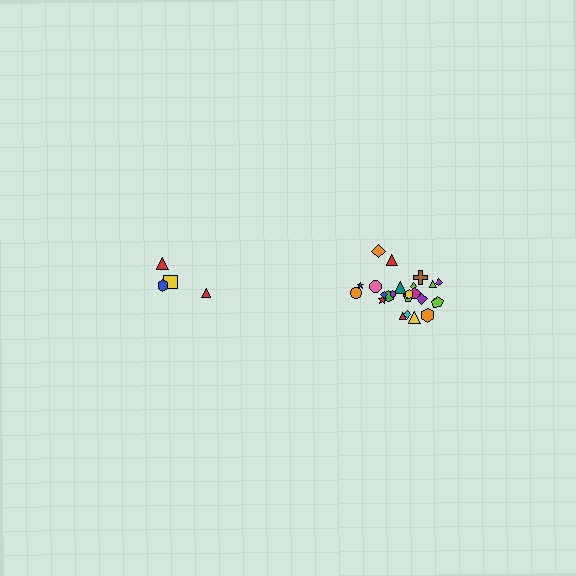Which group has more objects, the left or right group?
The right group.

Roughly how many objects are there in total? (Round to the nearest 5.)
Roughly 30 objects in total.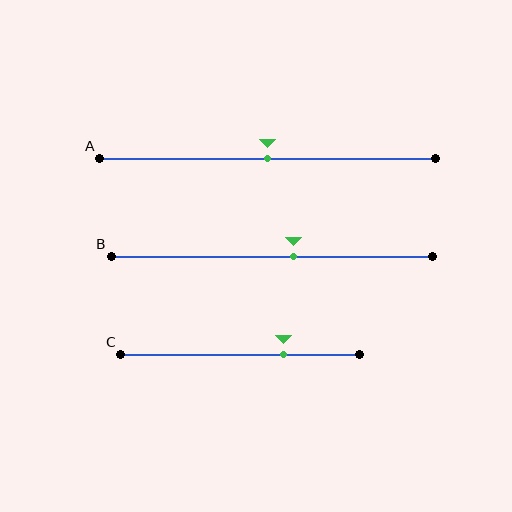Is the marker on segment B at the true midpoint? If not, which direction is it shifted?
No, the marker on segment B is shifted to the right by about 7% of the segment length.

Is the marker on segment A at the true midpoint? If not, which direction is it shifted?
Yes, the marker on segment A is at the true midpoint.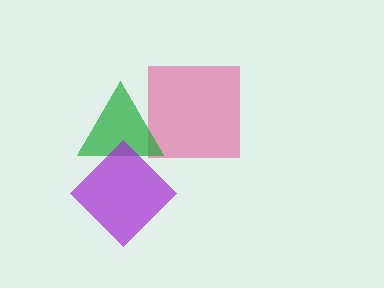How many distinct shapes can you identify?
There are 3 distinct shapes: a pink square, a green triangle, a purple diamond.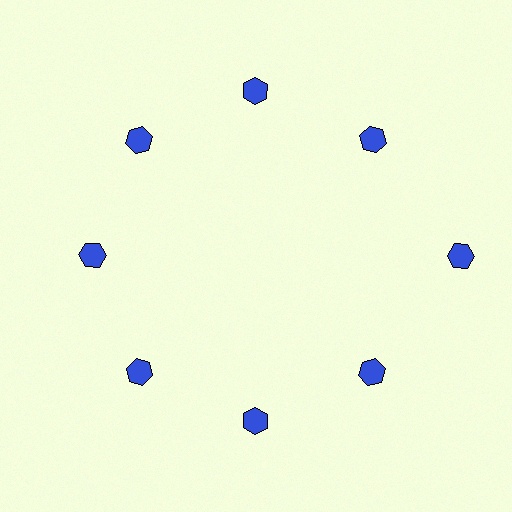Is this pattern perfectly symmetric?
No. The 8 blue hexagons are arranged in a ring, but one element near the 3 o'clock position is pushed outward from the center, breaking the 8-fold rotational symmetry.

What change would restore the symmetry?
The symmetry would be restored by moving it inward, back onto the ring so that all 8 hexagons sit at equal angles and equal distance from the center.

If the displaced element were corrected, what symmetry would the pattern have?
It would have 8-fold rotational symmetry — the pattern would map onto itself every 45 degrees.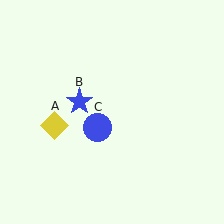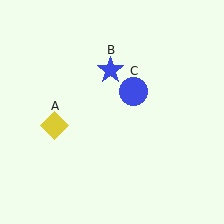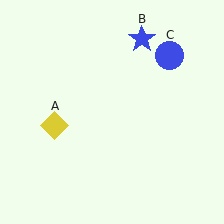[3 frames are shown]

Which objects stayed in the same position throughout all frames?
Yellow diamond (object A) remained stationary.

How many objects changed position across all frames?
2 objects changed position: blue star (object B), blue circle (object C).